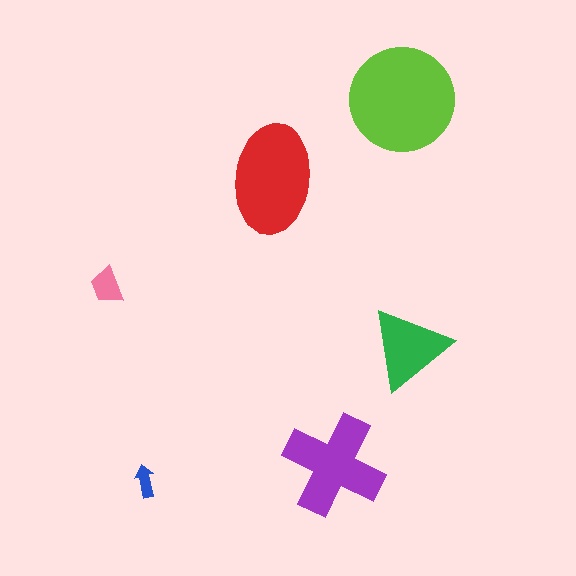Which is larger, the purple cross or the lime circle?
The lime circle.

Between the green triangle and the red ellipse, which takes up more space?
The red ellipse.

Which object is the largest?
The lime circle.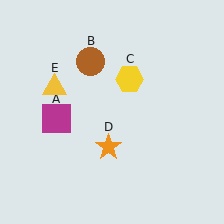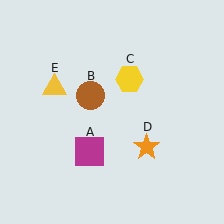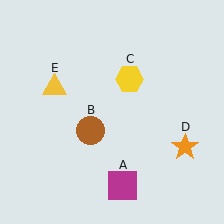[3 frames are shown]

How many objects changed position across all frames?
3 objects changed position: magenta square (object A), brown circle (object B), orange star (object D).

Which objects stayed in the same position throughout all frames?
Yellow hexagon (object C) and yellow triangle (object E) remained stationary.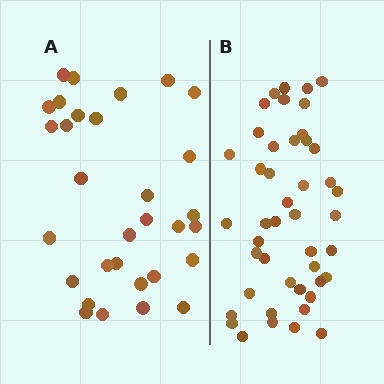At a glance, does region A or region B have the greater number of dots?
Region B (the right region) has more dots.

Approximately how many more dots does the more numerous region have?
Region B has approximately 15 more dots than region A.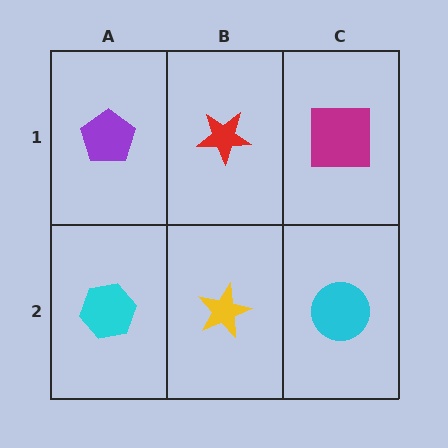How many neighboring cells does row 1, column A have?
2.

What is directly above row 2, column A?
A purple pentagon.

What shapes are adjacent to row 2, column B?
A red star (row 1, column B), a cyan hexagon (row 2, column A), a cyan circle (row 2, column C).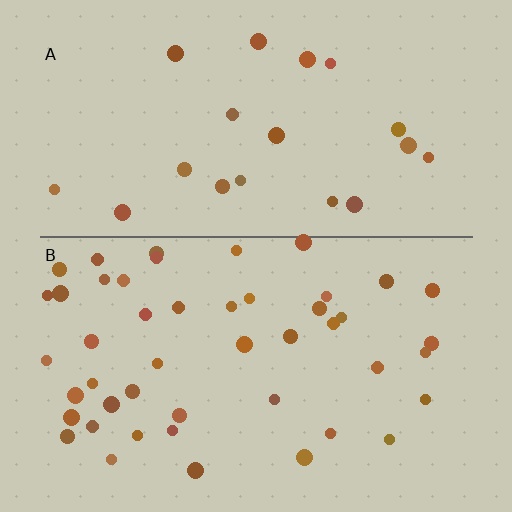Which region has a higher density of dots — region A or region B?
B (the bottom).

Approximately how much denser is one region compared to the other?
Approximately 2.3× — region B over region A.